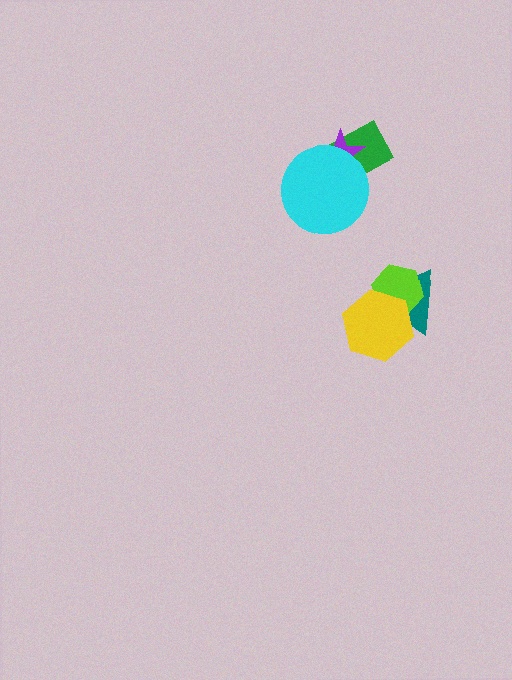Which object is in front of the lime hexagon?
The yellow hexagon is in front of the lime hexagon.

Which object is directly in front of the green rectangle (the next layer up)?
The purple star is directly in front of the green rectangle.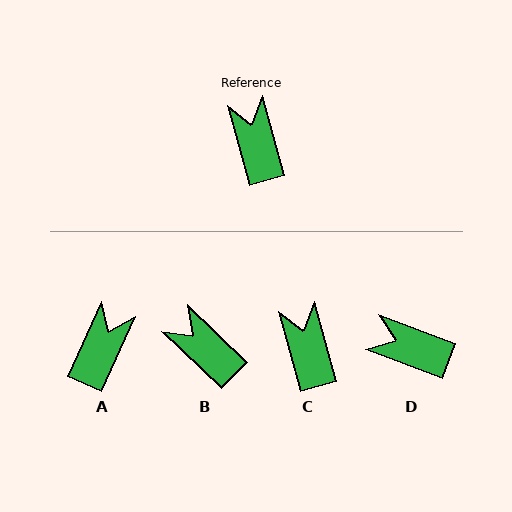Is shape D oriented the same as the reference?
No, it is off by about 54 degrees.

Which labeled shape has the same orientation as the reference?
C.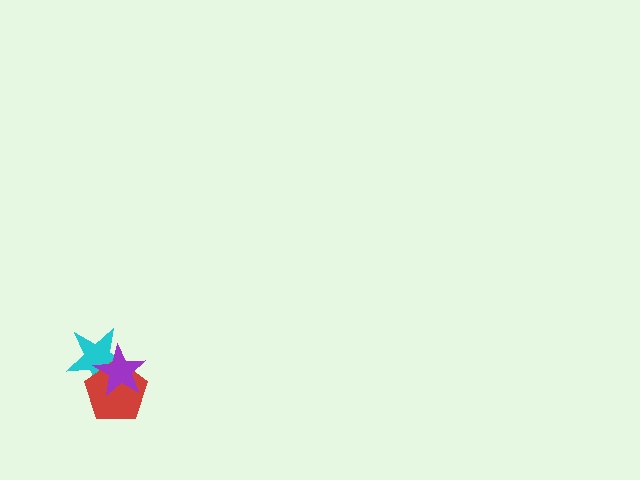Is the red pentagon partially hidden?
Yes, it is partially covered by another shape.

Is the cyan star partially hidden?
Yes, it is partially covered by another shape.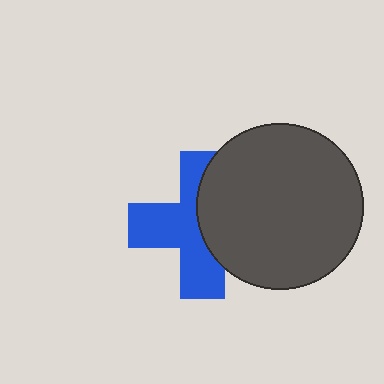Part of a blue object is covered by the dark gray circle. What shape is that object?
It is a cross.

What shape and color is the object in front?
The object in front is a dark gray circle.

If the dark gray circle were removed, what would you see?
You would see the complete blue cross.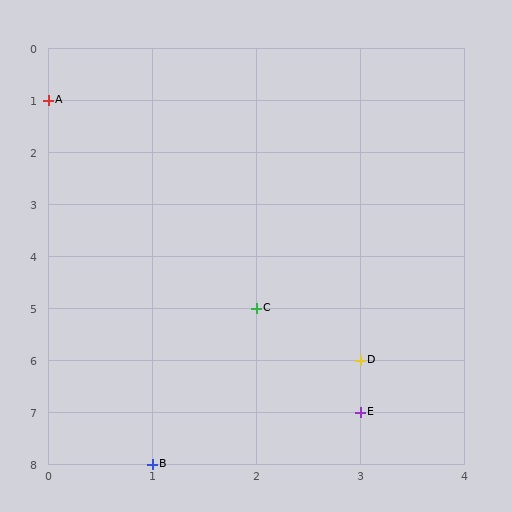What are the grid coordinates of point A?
Point A is at grid coordinates (0, 1).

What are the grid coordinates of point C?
Point C is at grid coordinates (2, 5).